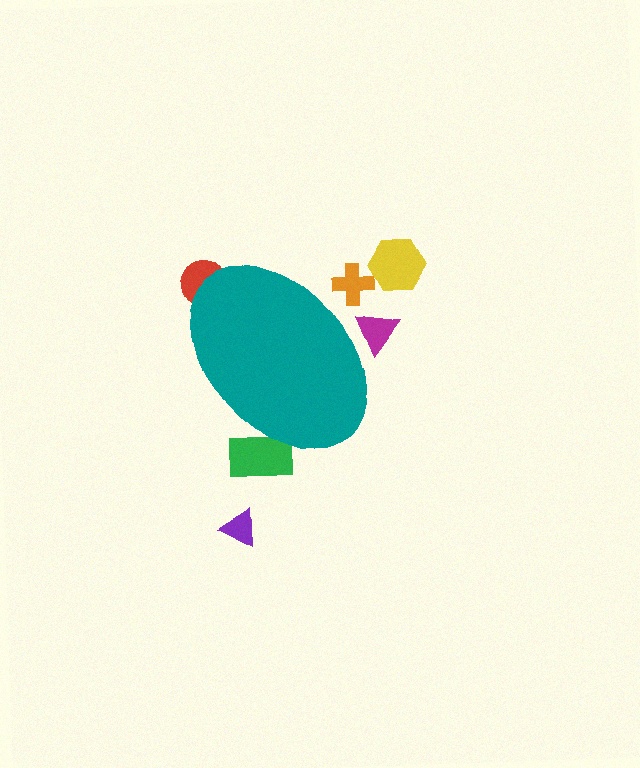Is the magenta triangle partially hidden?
Yes, the magenta triangle is partially hidden behind the teal ellipse.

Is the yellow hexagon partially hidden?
No, the yellow hexagon is fully visible.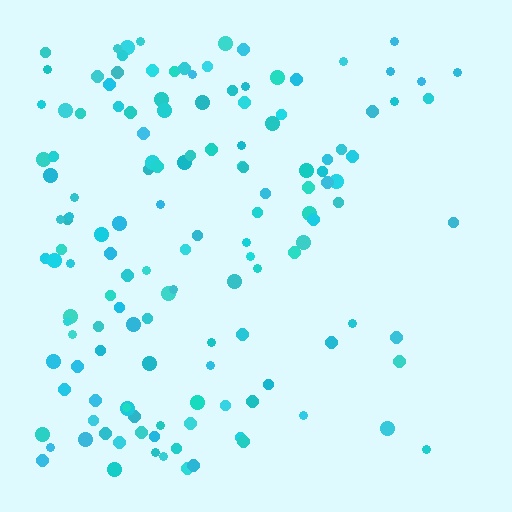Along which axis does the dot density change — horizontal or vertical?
Horizontal.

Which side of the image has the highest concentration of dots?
The left.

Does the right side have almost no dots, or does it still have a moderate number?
Still a moderate number, just noticeably fewer than the left.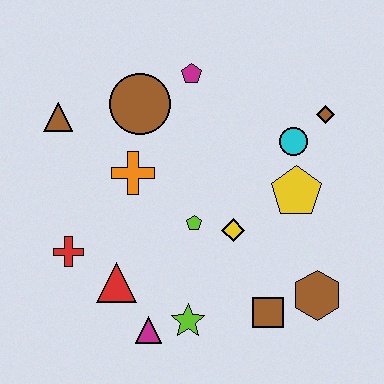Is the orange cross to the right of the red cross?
Yes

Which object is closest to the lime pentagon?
The yellow diamond is closest to the lime pentagon.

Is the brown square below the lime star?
No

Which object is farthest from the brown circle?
The brown hexagon is farthest from the brown circle.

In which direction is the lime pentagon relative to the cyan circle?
The lime pentagon is to the left of the cyan circle.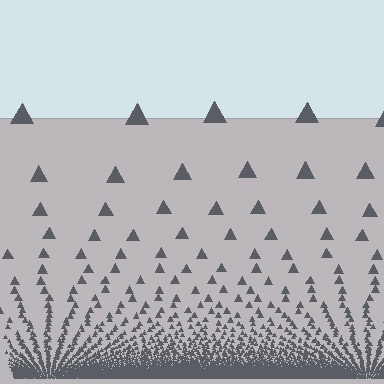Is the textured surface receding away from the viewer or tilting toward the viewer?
The surface appears to tilt toward the viewer. Texture elements get larger and sparser toward the top.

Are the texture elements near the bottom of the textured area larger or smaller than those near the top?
Smaller. The gradient is inverted — elements near the bottom are smaller and denser.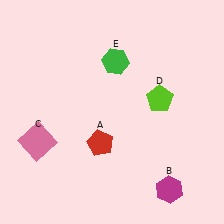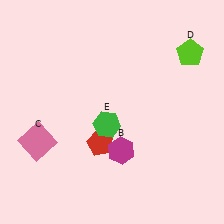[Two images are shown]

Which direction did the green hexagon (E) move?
The green hexagon (E) moved down.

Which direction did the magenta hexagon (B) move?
The magenta hexagon (B) moved left.